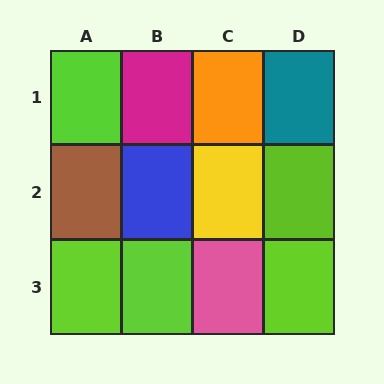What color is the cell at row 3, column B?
Lime.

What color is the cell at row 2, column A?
Brown.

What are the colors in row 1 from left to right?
Lime, magenta, orange, teal.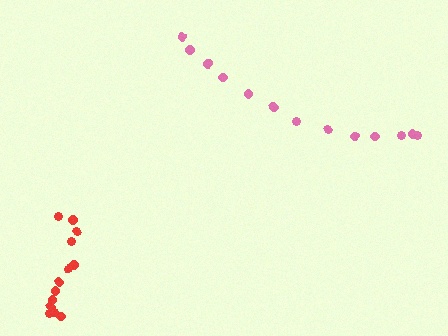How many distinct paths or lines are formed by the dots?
There are 2 distinct paths.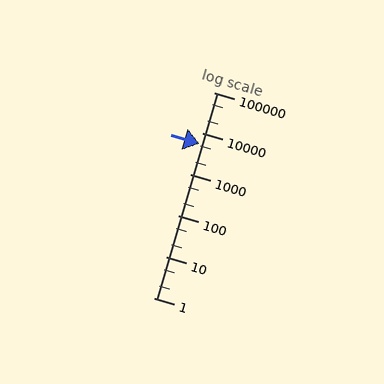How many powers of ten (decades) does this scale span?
The scale spans 5 decades, from 1 to 100000.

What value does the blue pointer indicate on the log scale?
The pointer indicates approximately 5500.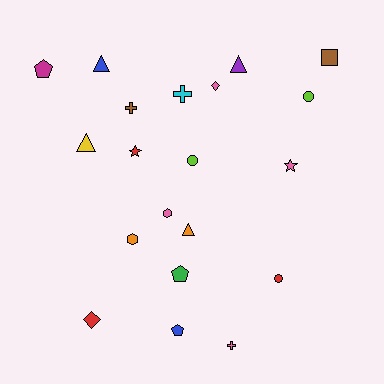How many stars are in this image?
There are 2 stars.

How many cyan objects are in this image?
There is 1 cyan object.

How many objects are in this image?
There are 20 objects.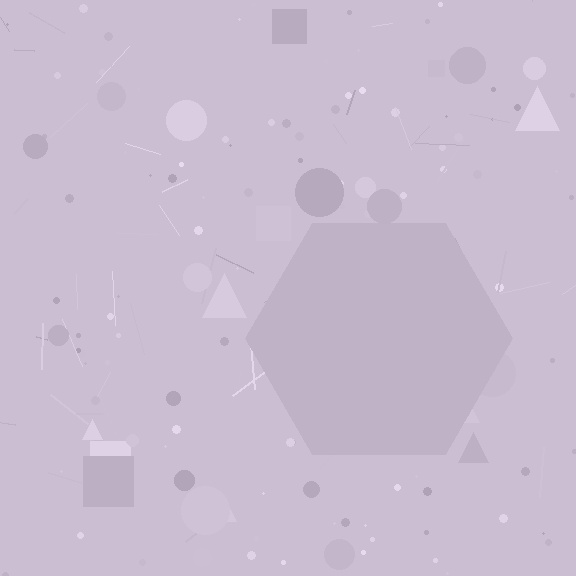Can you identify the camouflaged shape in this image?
The camouflaged shape is a hexagon.